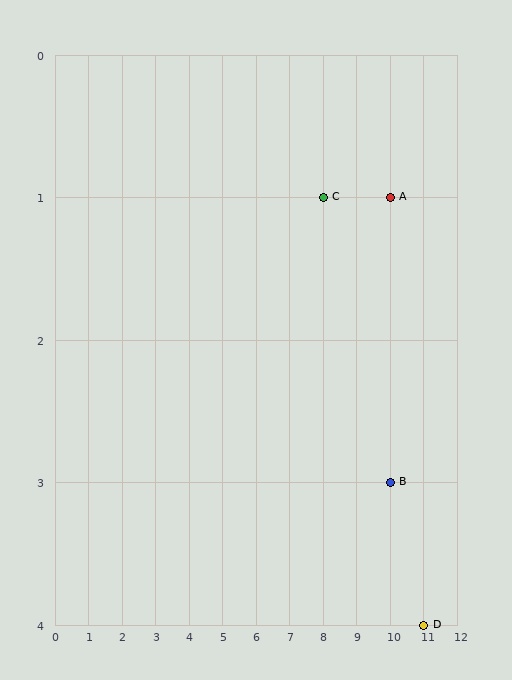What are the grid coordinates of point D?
Point D is at grid coordinates (11, 4).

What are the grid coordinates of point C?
Point C is at grid coordinates (8, 1).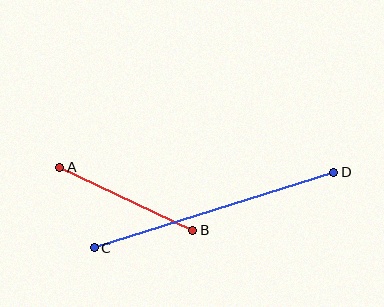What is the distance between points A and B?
The distance is approximately 147 pixels.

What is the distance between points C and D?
The distance is approximately 251 pixels.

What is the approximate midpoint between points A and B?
The midpoint is at approximately (126, 199) pixels.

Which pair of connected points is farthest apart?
Points C and D are farthest apart.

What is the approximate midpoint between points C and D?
The midpoint is at approximately (214, 210) pixels.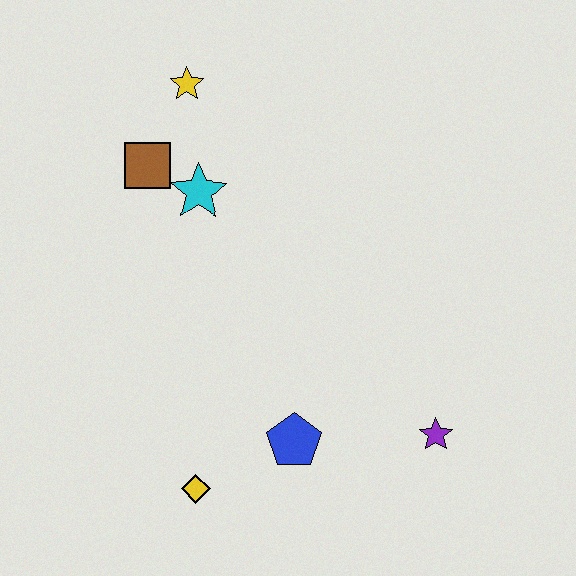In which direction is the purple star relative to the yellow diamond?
The purple star is to the right of the yellow diamond.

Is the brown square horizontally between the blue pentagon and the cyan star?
No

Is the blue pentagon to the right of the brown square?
Yes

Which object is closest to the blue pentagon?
The yellow diamond is closest to the blue pentagon.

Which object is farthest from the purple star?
The yellow star is farthest from the purple star.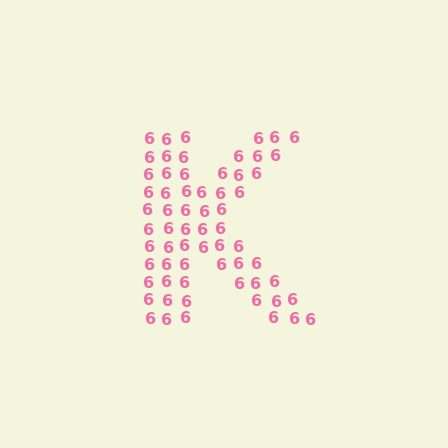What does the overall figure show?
The overall figure shows the letter K.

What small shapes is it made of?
It is made of small digit 6's.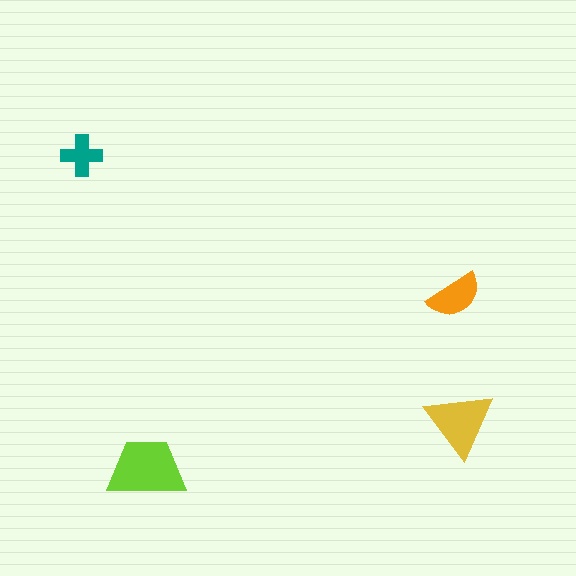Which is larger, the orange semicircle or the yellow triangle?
The yellow triangle.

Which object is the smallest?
The teal cross.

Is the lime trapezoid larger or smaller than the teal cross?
Larger.